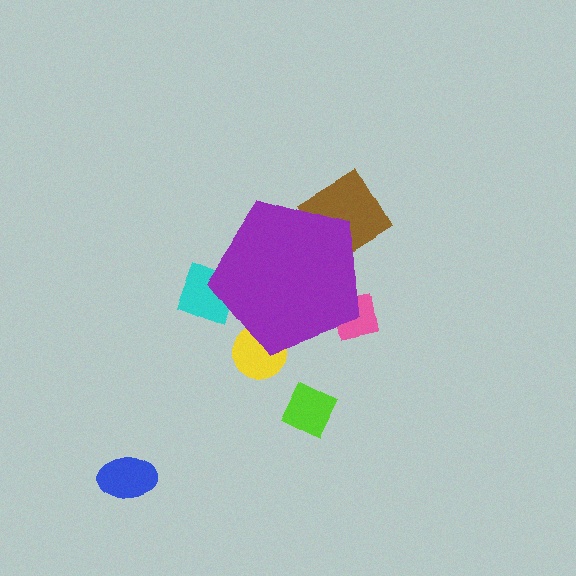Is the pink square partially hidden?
Yes, the pink square is partially hidden behind the purple pentagon.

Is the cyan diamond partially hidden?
Yes, the cyan diamond is partially hidden behind the purple pentagon.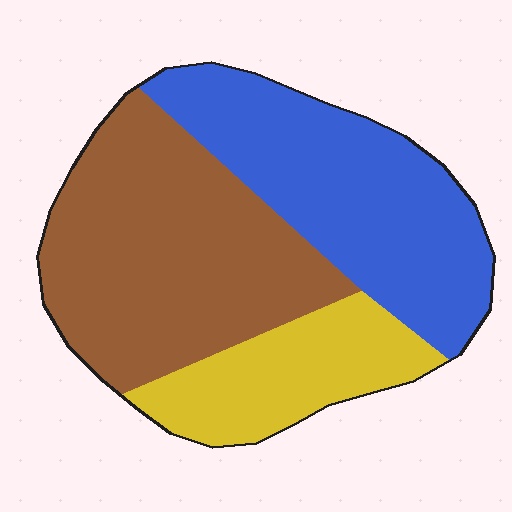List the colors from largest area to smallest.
From largest to smallest: brown, blue, yellow.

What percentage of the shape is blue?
Blue takes up about three eighths (3/8) of the shape.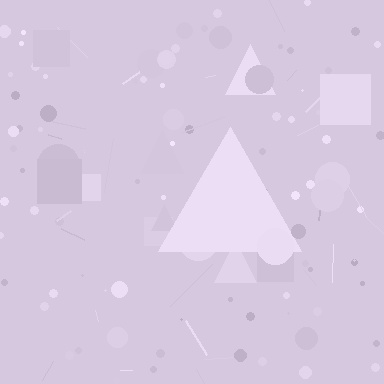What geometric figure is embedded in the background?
A triangle is embedded in the background.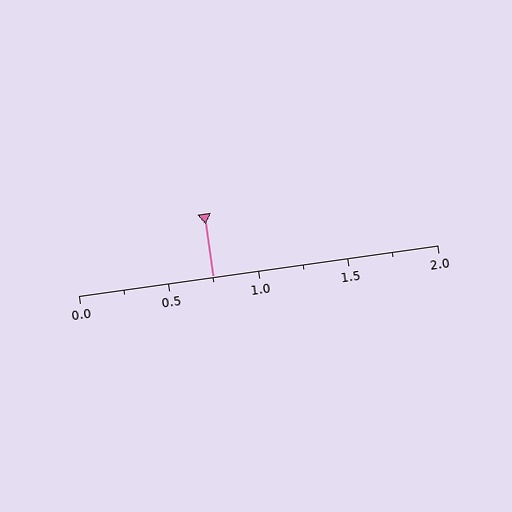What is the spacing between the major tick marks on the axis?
The major ticks are spaced 0.5 apart.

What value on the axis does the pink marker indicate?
The marker indicates approximately 0.75.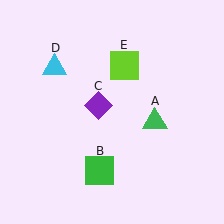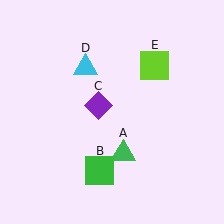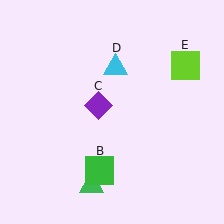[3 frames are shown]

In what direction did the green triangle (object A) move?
The green triangle (object A) moved down and to the left.